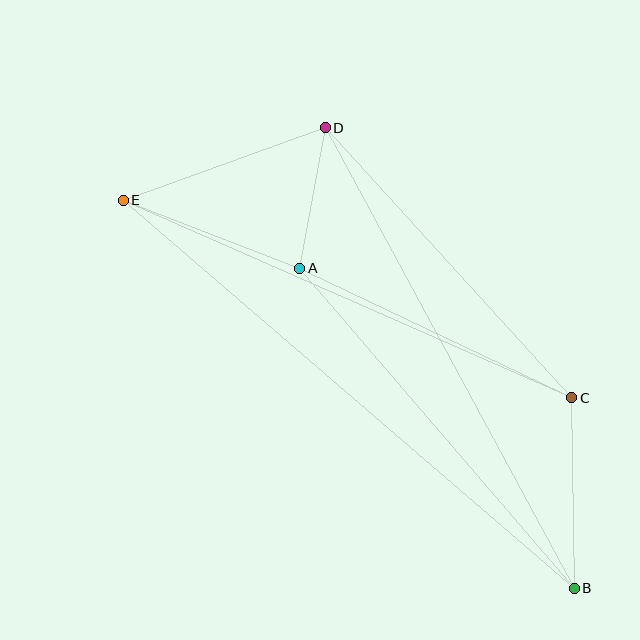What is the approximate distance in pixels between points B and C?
The distance between B and C is approximately 190 pixels.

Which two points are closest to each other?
Points A and D are closest to each other.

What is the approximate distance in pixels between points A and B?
The distance between A and B is approximately 422 pixels.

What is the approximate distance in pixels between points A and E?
The distance between A and E is approximately 189 pixels.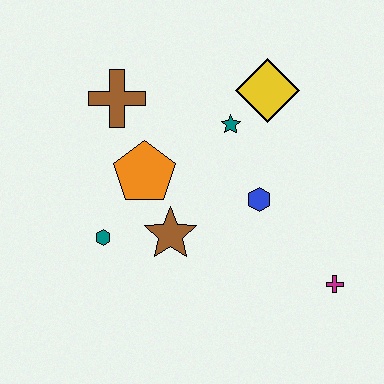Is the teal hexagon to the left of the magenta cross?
Yes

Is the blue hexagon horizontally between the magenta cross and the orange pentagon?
Yes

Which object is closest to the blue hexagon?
The teal star is closest to the blue hexagon.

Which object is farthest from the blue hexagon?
The brown cross is farthest from the blue hexagon.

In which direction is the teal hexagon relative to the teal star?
The teal hexagon is to the left of the teal star.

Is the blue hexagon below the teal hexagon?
No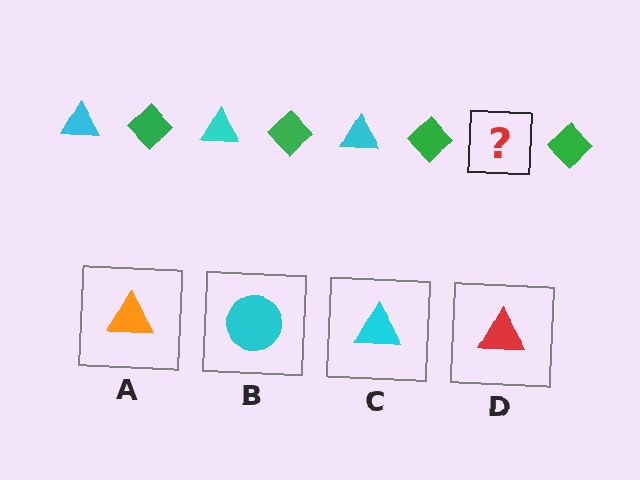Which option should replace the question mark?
Option C.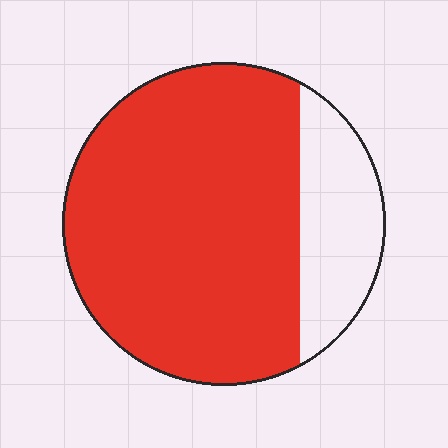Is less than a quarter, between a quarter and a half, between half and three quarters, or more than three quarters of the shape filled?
More than three quarters.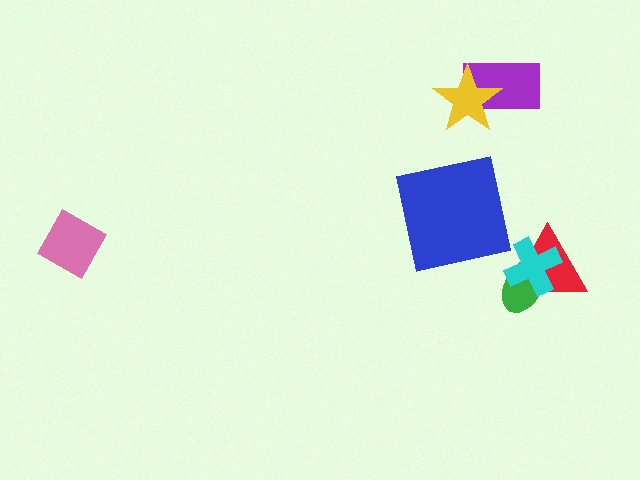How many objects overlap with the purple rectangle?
1 object overlaps with the purple rectangle.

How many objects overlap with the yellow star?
1 object overlaps with the yellow star.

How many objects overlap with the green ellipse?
2 objects overlap with the green ellipse.